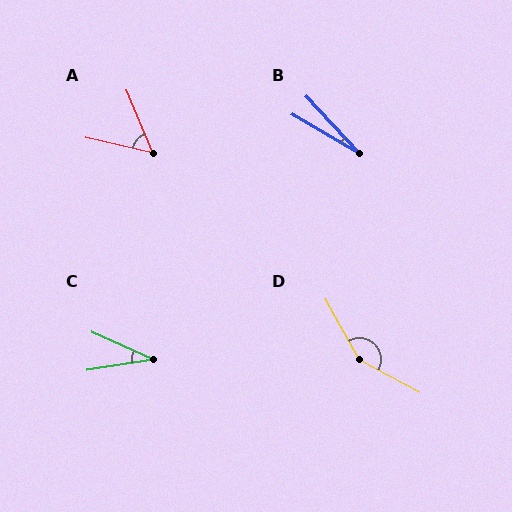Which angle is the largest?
D, at approximately 147 degrees.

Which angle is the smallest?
B, at approximately 17 degrees.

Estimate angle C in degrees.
Approximately 33 degrees.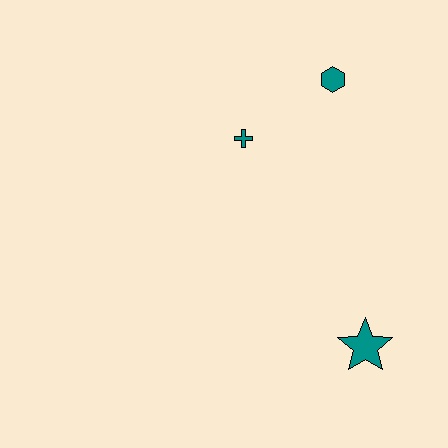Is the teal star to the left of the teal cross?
No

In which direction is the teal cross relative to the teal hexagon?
The teal cross is to the left of the teal hexagon.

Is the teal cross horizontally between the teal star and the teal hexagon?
No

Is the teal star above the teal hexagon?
No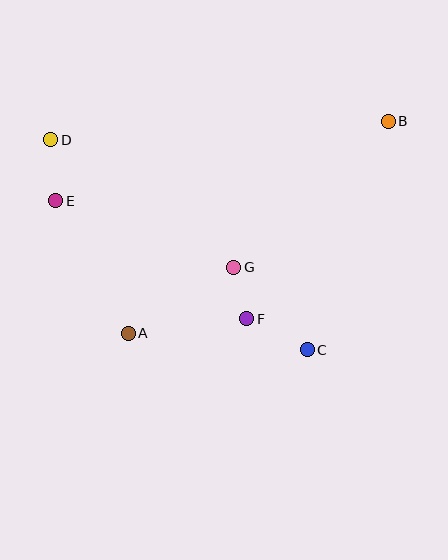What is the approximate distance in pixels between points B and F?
The distance between B and F is approximately 243 pixels.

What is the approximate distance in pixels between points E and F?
The distance between E and F is approximately 225 pixels.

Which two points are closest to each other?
Points F and G are closest to each other.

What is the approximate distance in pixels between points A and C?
The distance between A and C is approximately 180 pixels.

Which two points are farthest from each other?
Points B and E are farthest from each other.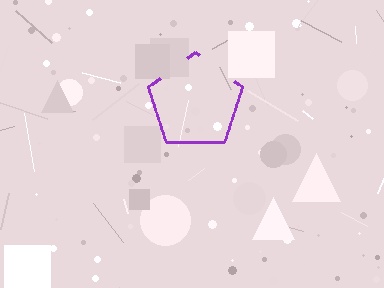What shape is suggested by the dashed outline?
The dashed outline suggests a pentagon.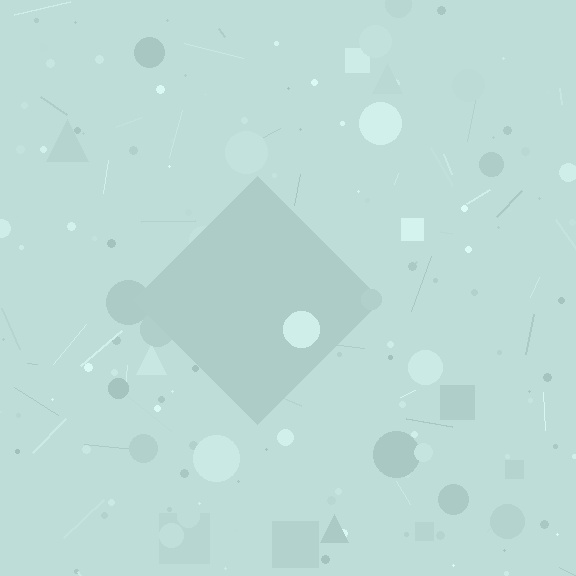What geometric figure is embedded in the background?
A diamond is embedded in the background.